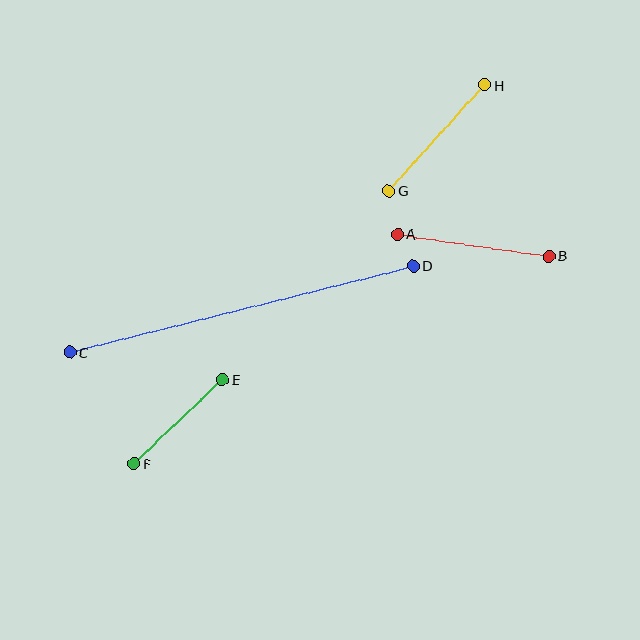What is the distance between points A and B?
The distance is approximately 153 pixels.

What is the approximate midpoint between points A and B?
The midpoint is at approximately (473, 245) pixels.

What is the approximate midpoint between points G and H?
The midpoint is at approximately (437, 138) pixels.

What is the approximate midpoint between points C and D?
The midpoint is at approximately (242, 309) pixels.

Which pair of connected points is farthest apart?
Points C and D are farthest apart.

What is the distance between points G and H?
The distance is approximately 143 pixels.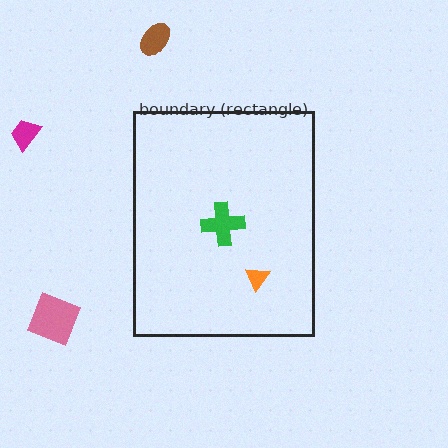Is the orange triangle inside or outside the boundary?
Inside.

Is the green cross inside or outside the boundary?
Inside.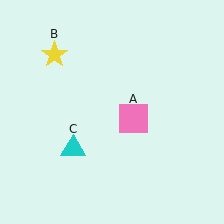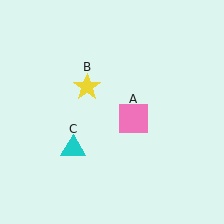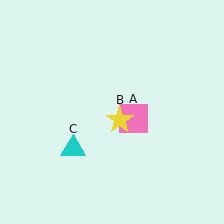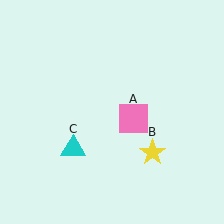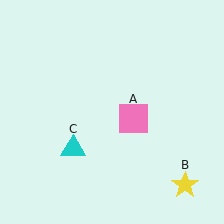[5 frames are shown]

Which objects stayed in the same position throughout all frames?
Pink square (object A) and cyan triangle (object C) remained stationary.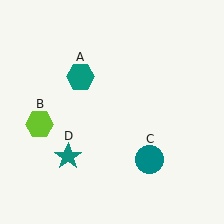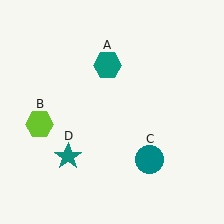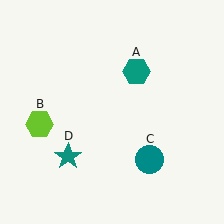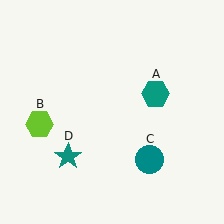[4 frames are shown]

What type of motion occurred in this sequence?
The teal hexagon (object A) rotated clockwise around the center of the scene.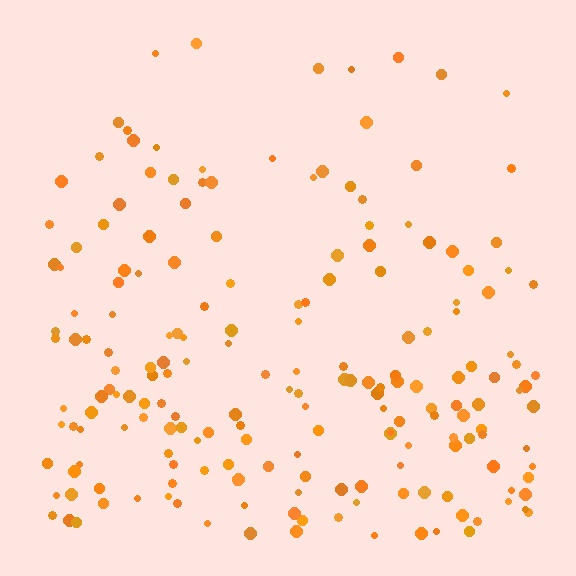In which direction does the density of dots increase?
From top to bottom, with the bottom side densest.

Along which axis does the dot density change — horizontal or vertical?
Vertical.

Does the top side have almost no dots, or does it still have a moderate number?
Still a moderate number, just noticeably fewer than the bottom.